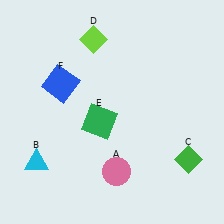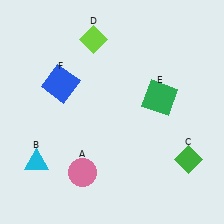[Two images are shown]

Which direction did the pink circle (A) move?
The pink circle (A) moved left.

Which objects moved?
The objects that moved are: the pink circle (A), the green square (E).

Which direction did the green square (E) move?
The green square (E) moved right.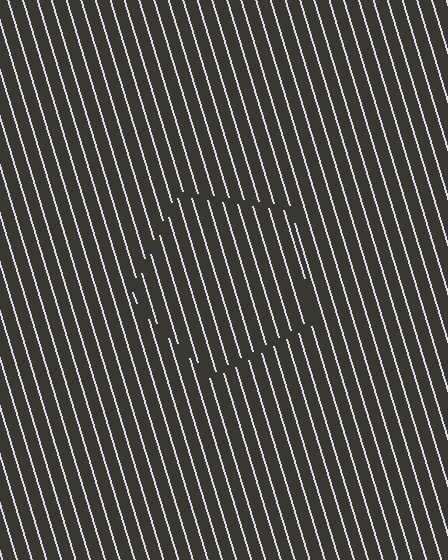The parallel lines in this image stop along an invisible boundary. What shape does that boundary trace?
An illusory pentagon. The interior of the shape contains the same grating, shifted by half a period — the contour is defined by the phase discontinuity where line-ends from the inner and outer gratings abut.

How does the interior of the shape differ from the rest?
The interior of the shape contains the same grating, shifted by half a period — the contour is defined by the phase discontinuity where line-ends from the inner and outer gratings abut.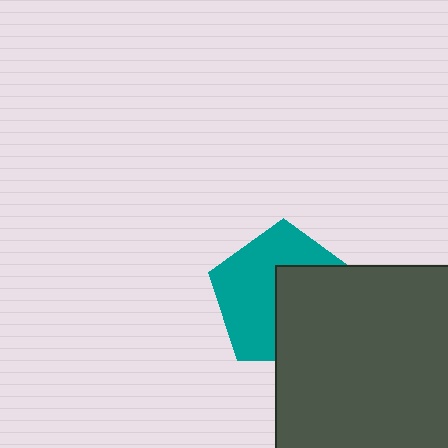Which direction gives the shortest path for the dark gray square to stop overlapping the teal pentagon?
Moving toward the lower-right gives the shortest separation.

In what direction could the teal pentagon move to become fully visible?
The teal pentagon could move toward the upper-left. That would shift it out from behind the dark gray square entirely.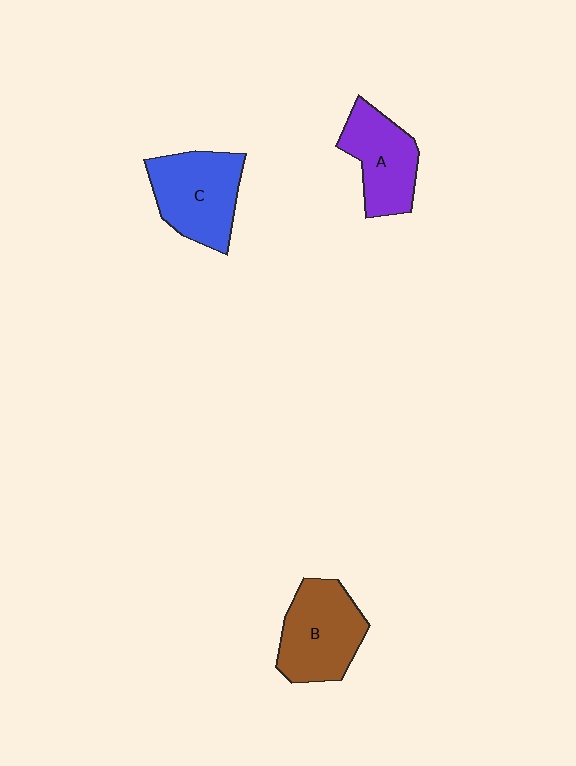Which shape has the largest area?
Shape C (blue).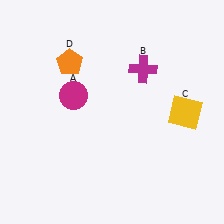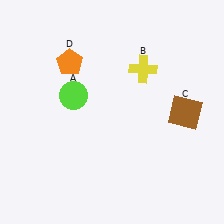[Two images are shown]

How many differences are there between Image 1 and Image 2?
There are 3 differences between the two images.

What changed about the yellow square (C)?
In Image 1, C is yellow. In Image 2, it changed to brown.